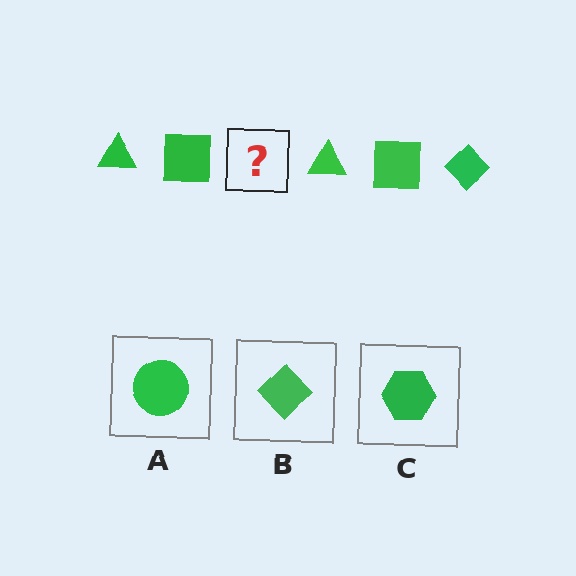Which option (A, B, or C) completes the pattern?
B.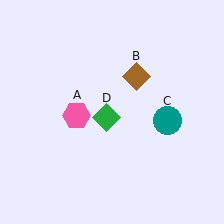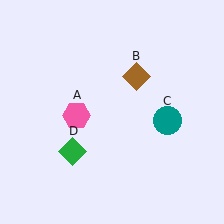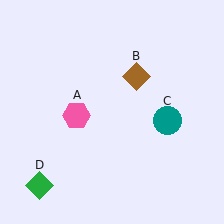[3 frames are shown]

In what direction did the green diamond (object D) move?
The green diamond (object D) moved down and to the left.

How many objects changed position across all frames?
1 object changed position: green diamond (object D).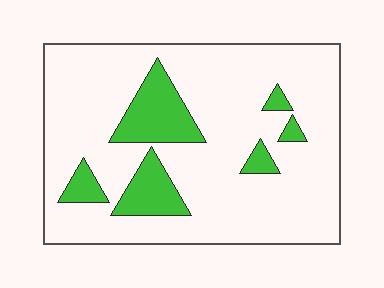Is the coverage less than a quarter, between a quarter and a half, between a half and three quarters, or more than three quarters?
Less than a quarter.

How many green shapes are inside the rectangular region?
6.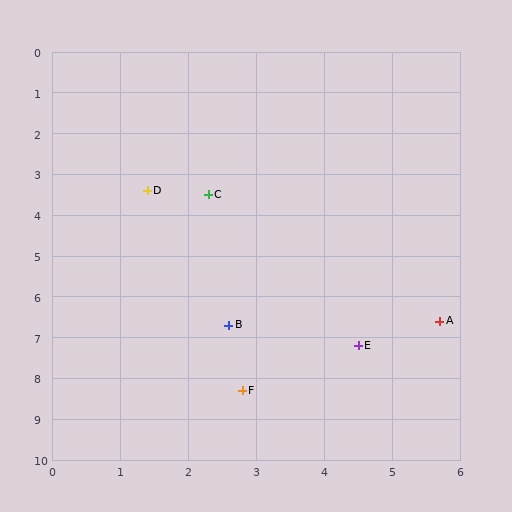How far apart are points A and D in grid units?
Points A and D are about 5.4 grid units apart.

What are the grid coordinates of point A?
Point A is at approximately (5.7, 6.6).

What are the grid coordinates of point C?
Point C is at approximately (2.3, 3.5).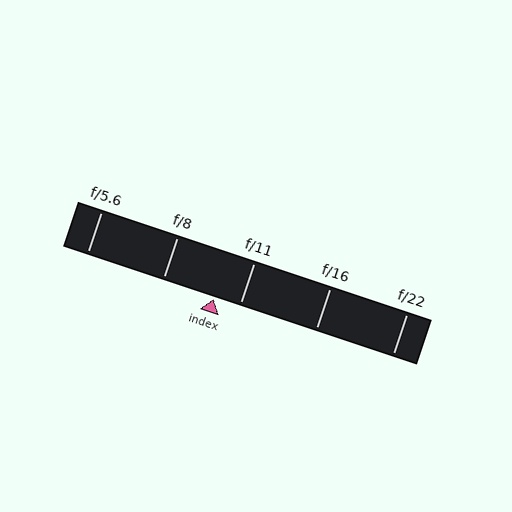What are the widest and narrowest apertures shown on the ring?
The widest aperture shown is f/5.6 and the narrowest is f/22.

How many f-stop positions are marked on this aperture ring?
There are 5 f-stop positions marked.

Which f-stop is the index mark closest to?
The index mark is closest to f/11.